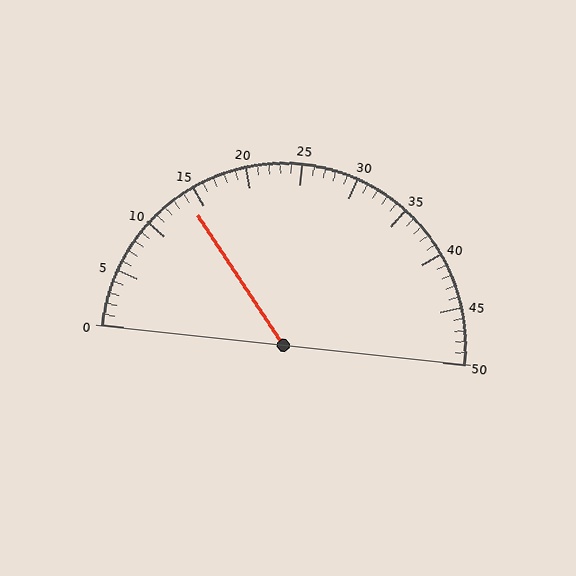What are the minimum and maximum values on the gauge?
The gauge ranges from 0 to 50.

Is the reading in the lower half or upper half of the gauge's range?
The reading is in the lower half of the range (0 to 50).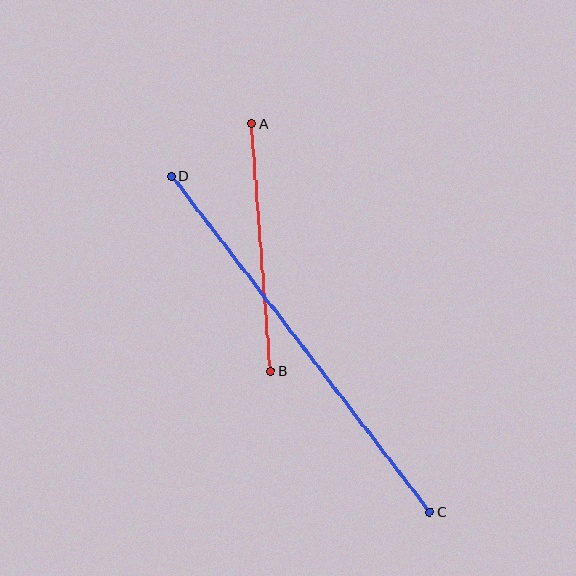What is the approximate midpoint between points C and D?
The midpoint is at approximately (301, 344) pixels.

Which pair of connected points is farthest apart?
Points C and D are farthest apart.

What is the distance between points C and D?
The distance is approximately 424 pixels.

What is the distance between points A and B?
The distance is approximately 248 pixels.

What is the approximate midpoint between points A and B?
The midpoint is at approximately (261, 248) pixels.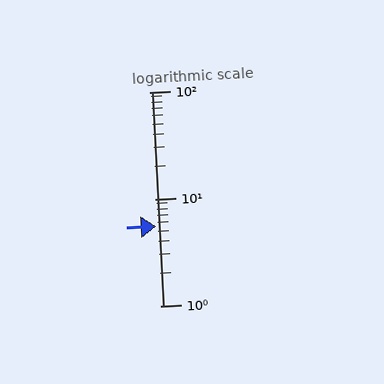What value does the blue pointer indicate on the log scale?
The pointer indicates approximately 5.5.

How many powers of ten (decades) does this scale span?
The scale spans 2 decades, from 1 to 100.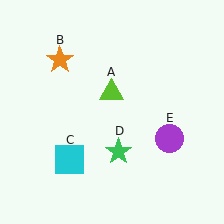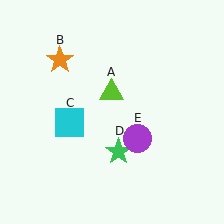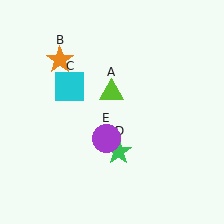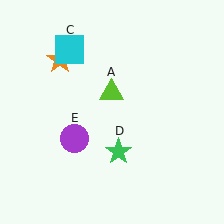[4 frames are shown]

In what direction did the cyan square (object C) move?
The cyan square (object C) moved up.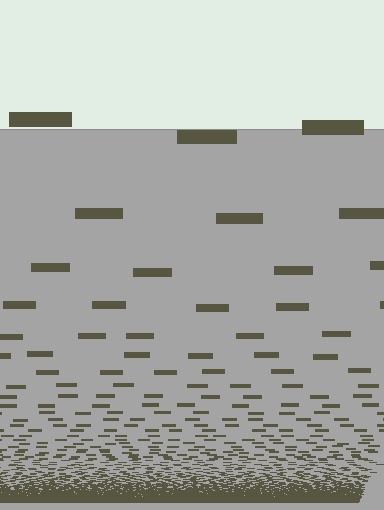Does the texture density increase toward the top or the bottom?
Density increases toward the bottom.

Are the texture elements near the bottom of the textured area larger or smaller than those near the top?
Smaller. The gradient is inverted — elements near the bottom are smaller and denser.